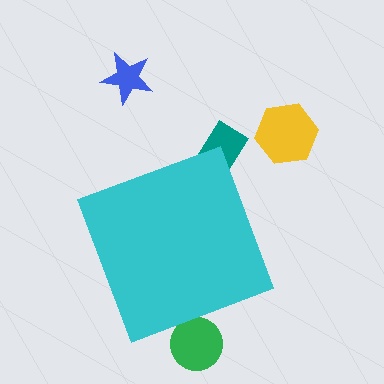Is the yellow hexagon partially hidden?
No, the yellow hexagon is fully visible.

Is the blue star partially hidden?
No, the blue star is fully visible.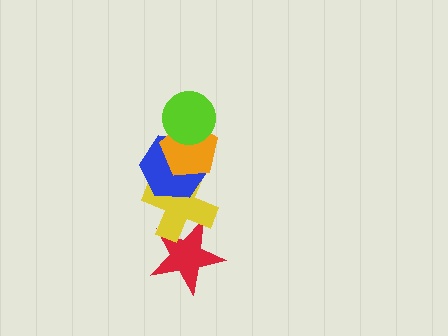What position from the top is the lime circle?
The lime circle is 1st from the top.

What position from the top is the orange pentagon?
The orange pentagon is 2nd from the top.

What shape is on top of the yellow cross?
The blue hexagon is on top of the yellow cross.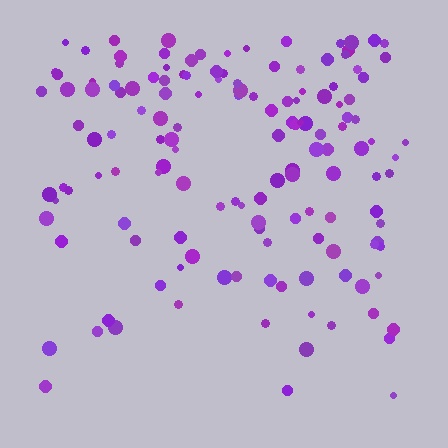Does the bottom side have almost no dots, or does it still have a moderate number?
Still a moderate number, just noticeably fewer than the top.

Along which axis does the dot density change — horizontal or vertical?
Vertical.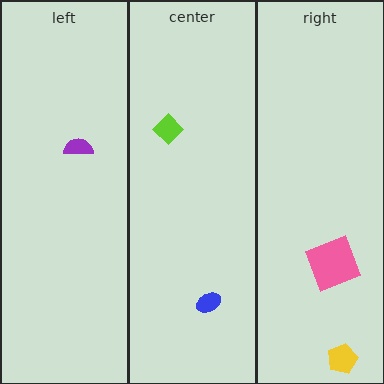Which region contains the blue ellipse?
The center region.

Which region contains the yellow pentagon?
The right region.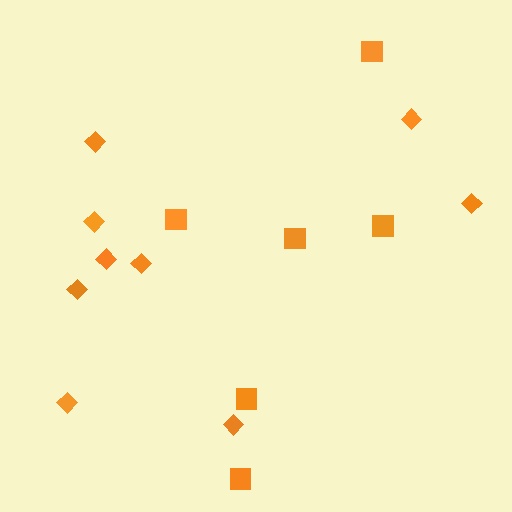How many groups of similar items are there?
There are 2 groups: one group of squares (6) and one group of diamonds (9).